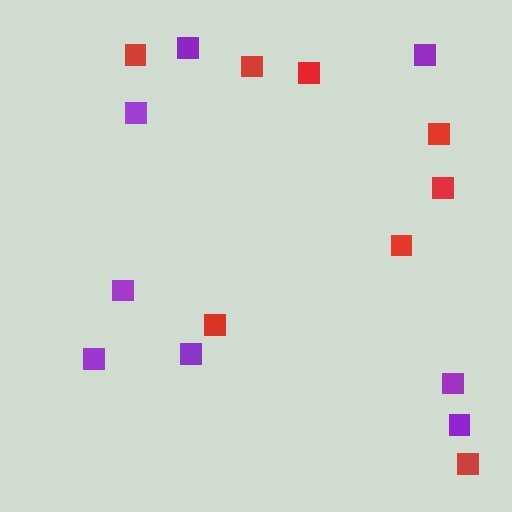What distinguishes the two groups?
There are 2 groups: one group of purple squares (8) and one group of red squares (8).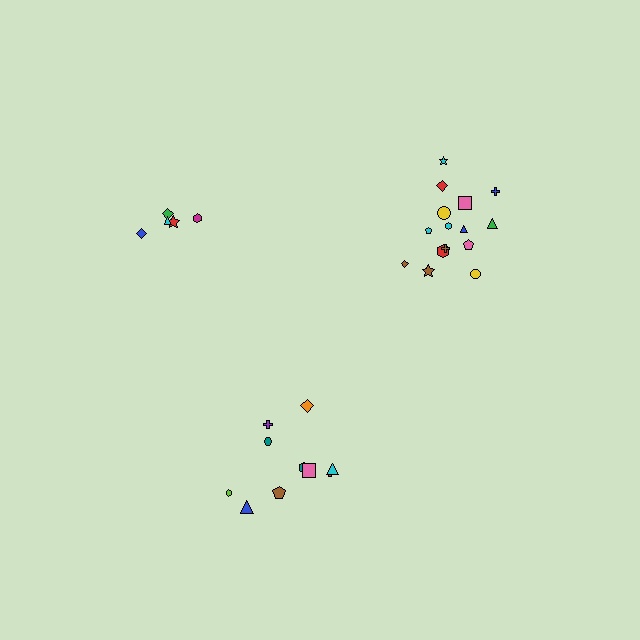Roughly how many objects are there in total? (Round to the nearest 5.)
Roughly 30 objects in total.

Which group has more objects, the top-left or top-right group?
The top-right group.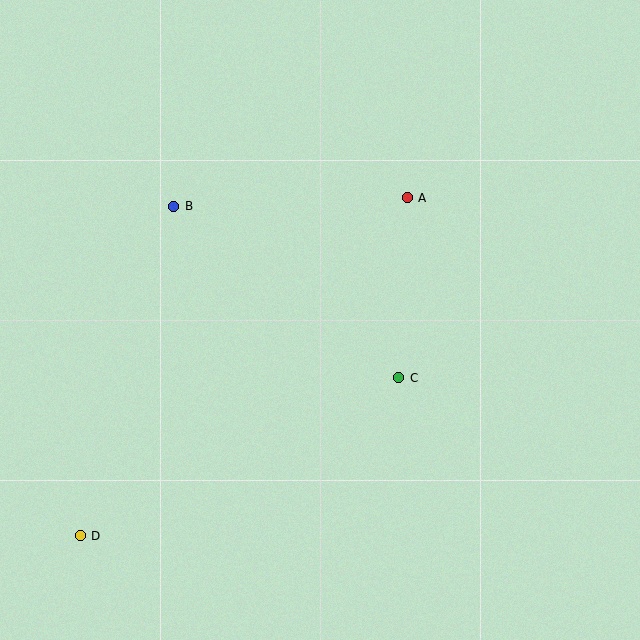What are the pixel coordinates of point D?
Point D is at (80, 536).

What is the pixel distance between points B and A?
The distance between B and A is 233 pixels.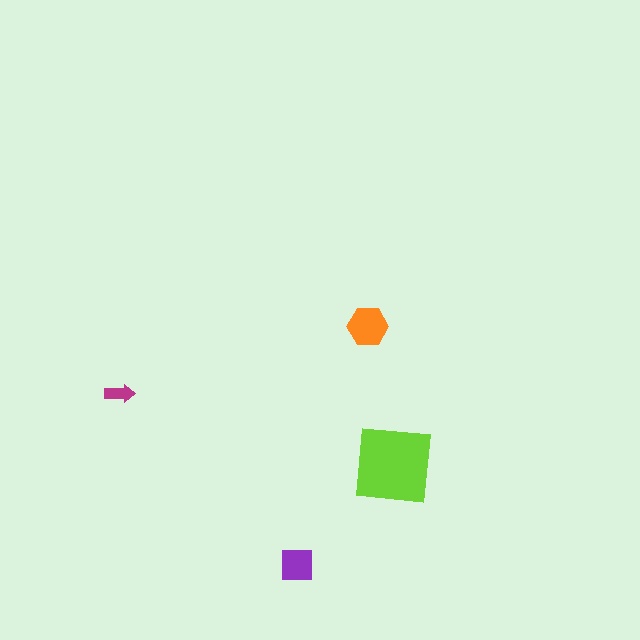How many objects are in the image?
There are 4 objects in the image.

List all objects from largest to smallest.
The lime square, the orange hexagon, the purple square, the magenta arrow.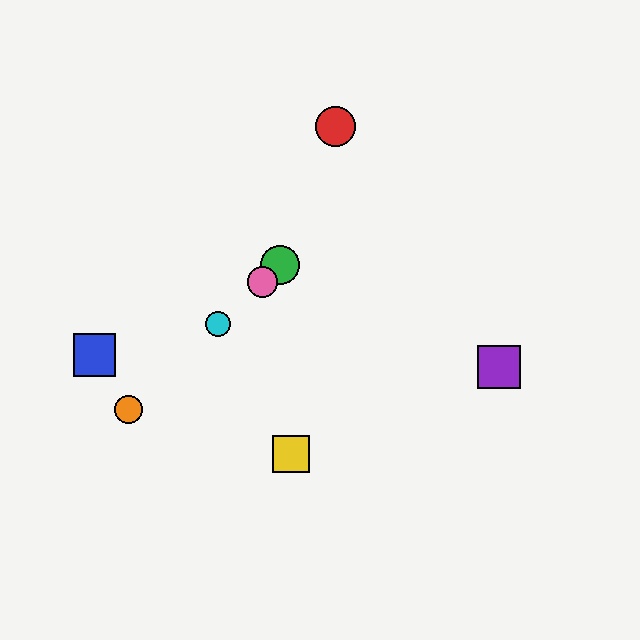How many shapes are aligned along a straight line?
4 shapes (the green circle, the orange circle, the cyan circle, the pink circle) are aligned along a straight line.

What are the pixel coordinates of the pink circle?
The pink circle is at (263, 282).